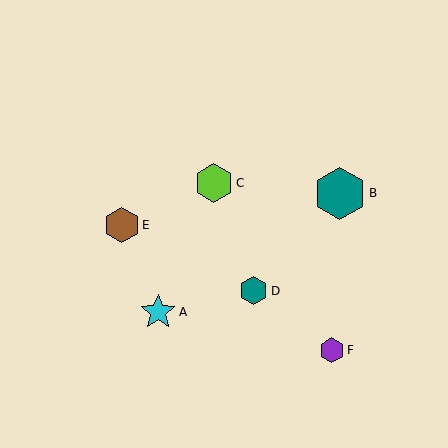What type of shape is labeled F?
Shape F is a purple hexagon.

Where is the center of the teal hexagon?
The center of the teal hexagon is at (340, 193).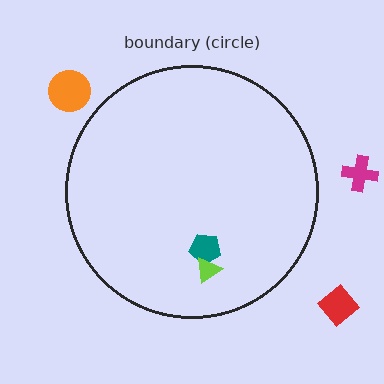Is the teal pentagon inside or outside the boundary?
Inside.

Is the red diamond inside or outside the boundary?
Outside.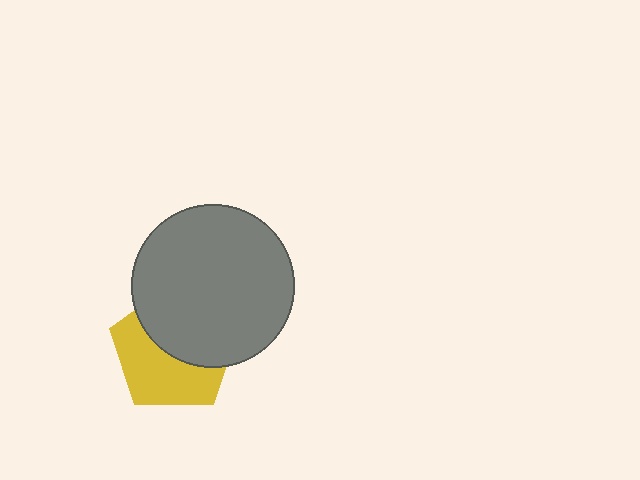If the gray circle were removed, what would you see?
You would see the complete yellow pentagon.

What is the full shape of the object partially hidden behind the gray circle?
The partially hidden object is a yellow pentagon.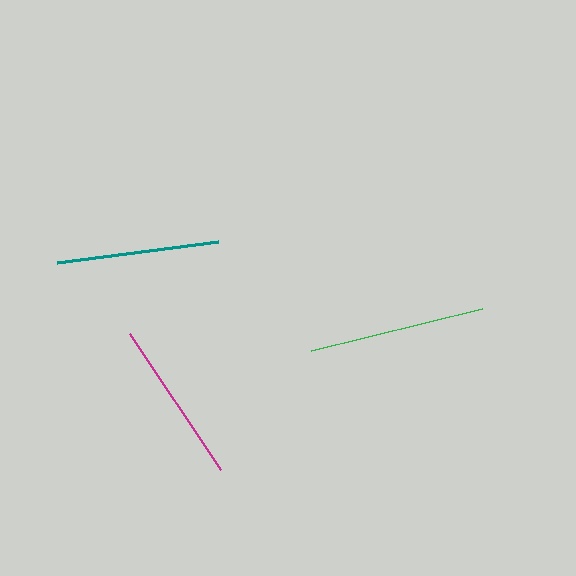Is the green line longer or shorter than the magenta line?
The green line is longer than the magenta line.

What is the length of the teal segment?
The teal segment is approximately 163 pixels long.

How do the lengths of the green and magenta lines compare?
The green and magenta lines are approximately the same length.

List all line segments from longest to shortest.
From longest to shortest: green, magenta, teal.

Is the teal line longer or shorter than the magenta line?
The magenta line is longer than the teal line.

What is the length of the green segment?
The green segment is approximately 175 pixels long.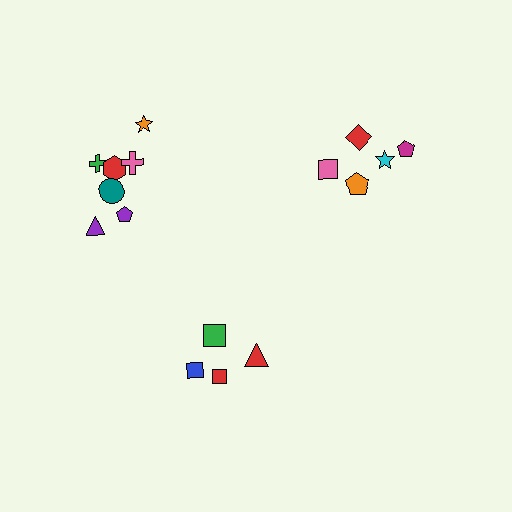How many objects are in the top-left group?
There are 7 objects.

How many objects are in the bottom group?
There are 4 objects.